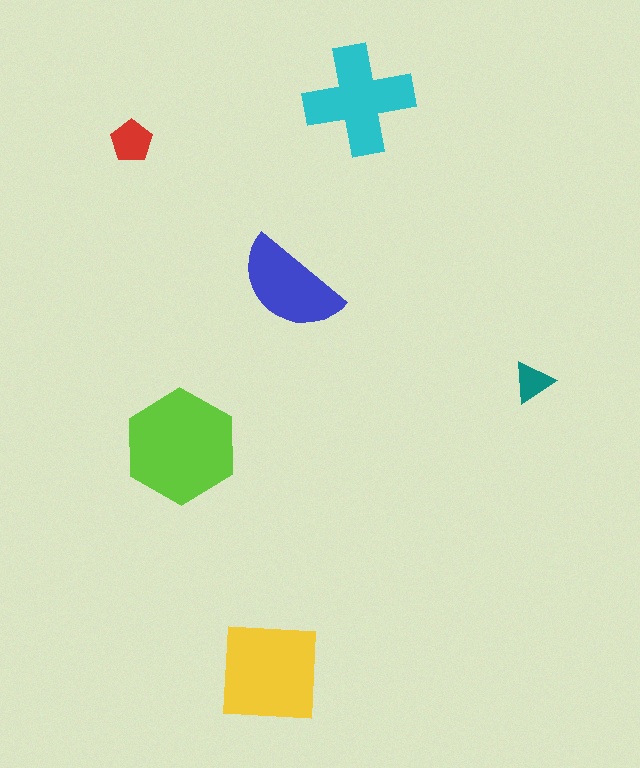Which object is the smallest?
The teal triangle.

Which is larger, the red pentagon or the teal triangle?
The red pentagon.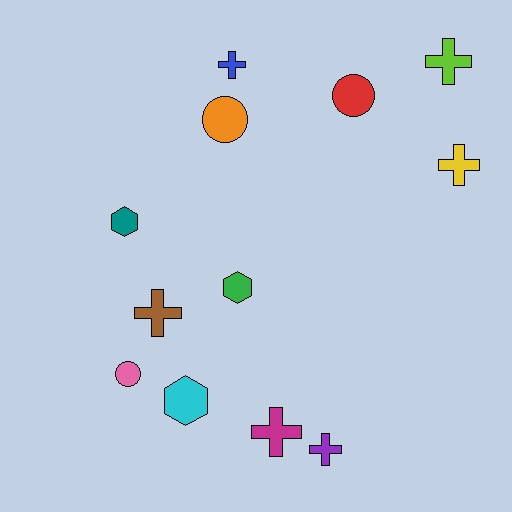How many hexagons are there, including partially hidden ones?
There are 3 hexagons.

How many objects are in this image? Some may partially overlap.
There are 12 objects.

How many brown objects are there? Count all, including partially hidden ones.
There is 1 brown object.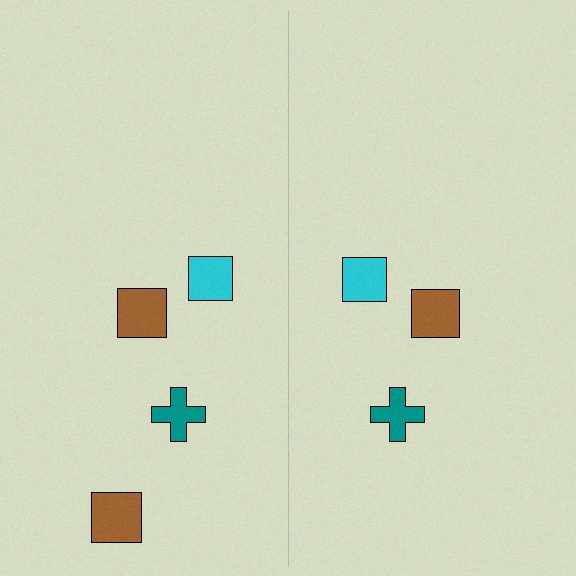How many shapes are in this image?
There are 7 shapes in this image.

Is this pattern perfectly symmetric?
No, the pattern is not perfectly symmetric. A brown square is missing from the right side.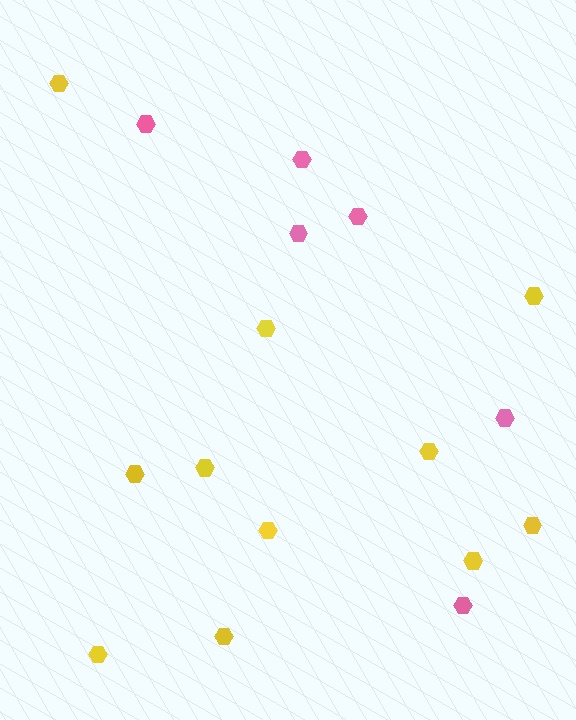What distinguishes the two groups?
There are 2 groups: one group of yellow hexagons (11) and one group of pink hexagons (6).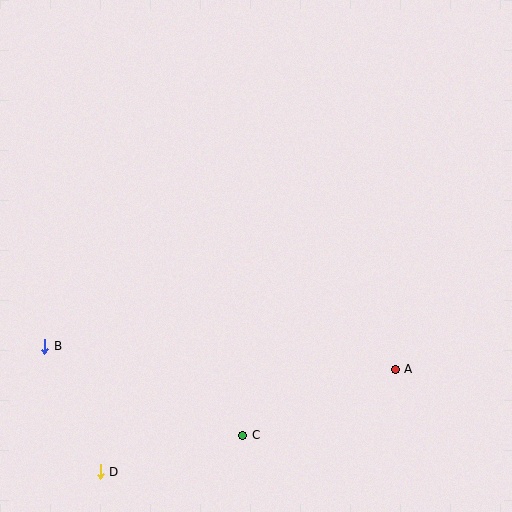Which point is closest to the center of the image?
Point A at (395, 369) is closest to the center.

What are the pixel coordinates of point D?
Point D is at (100, 472).